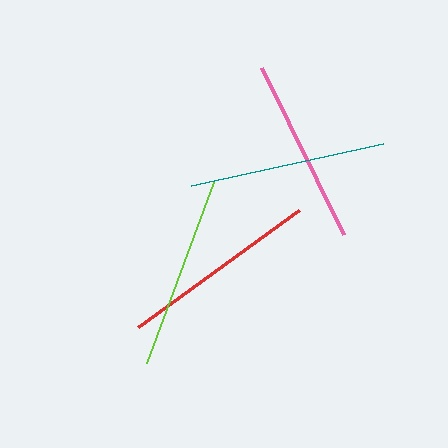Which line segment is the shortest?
The pink line is the shortest at approximately 186 pixels.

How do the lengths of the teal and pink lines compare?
The teal and pink lines are approximately the same length.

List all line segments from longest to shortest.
From longest to shortest: red, teal, lime, pink.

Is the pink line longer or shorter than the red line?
The red line is longer than the pink line.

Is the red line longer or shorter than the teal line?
The red line is longer than the teal line.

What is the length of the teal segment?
The teal segment is approximately 197 pixels long.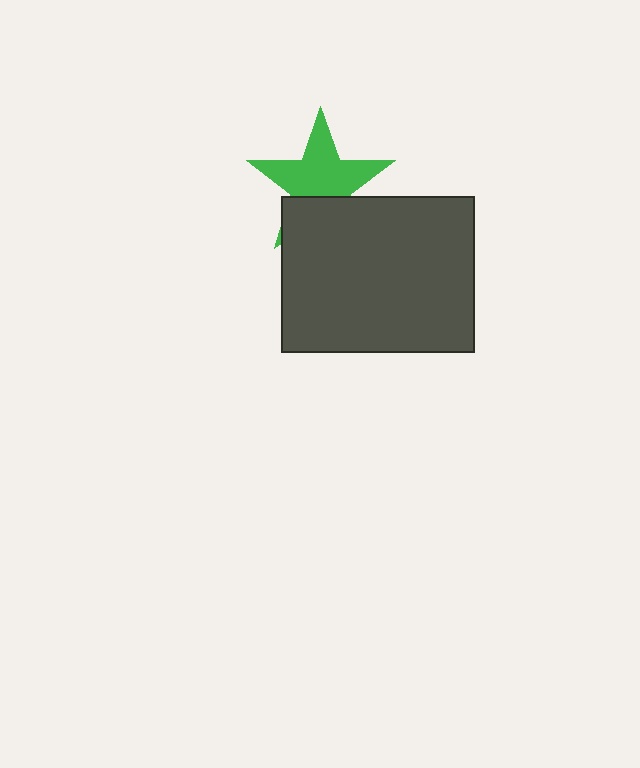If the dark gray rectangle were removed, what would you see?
You would see the complete green star.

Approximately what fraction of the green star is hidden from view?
Roughly 34% of the green star is hidden behind the dark gray rectangle.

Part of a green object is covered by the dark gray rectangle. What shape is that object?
It is a star.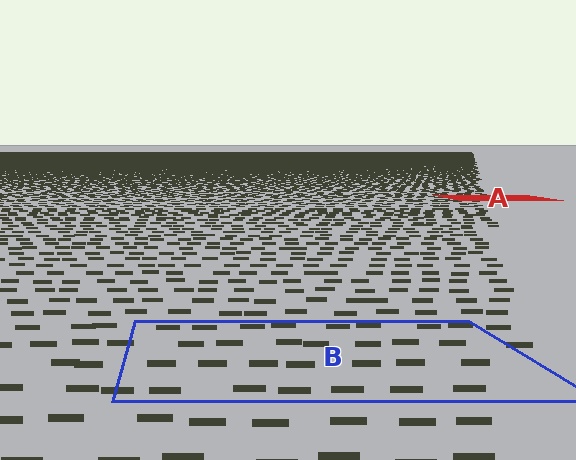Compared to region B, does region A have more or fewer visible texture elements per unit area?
Region A has more texture elements per unit area — they are packed more densely because it is farther away.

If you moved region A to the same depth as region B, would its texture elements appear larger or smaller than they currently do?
They would appear larger. At a closer depth, the same texture elements are projected at a bigger on-screen size.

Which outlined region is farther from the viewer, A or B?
Region A is farther from the viewer — the texture elements inside it appear smaller and more densely packed.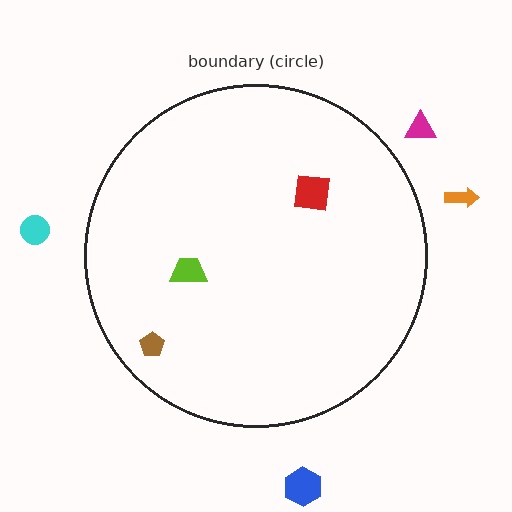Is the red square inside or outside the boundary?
Inside.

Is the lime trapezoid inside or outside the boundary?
Inside.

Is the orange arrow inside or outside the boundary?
Outside.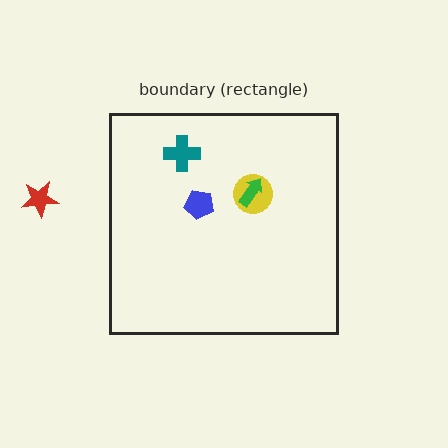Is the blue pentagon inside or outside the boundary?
Inside.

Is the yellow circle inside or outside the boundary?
Inside.